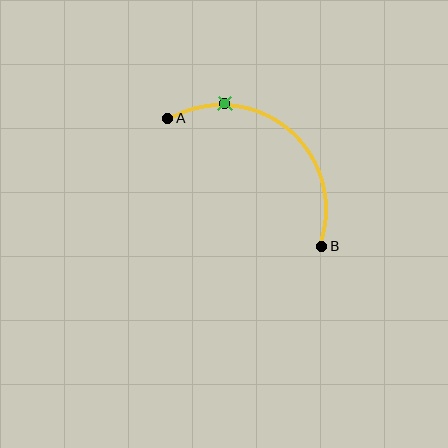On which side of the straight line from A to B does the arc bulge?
The arc bulges above and to the right of the straight line connecting A and B.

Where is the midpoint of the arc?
The arc midpoint is the point on the curve farthest from the straight line joining A and B. It sits above and to the right of that line.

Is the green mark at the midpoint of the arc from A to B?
No. The green mark lies on the arc but is closer to endpoint A. The arc midpoint would be at the point on the curve equidistant along the arc from both A and B.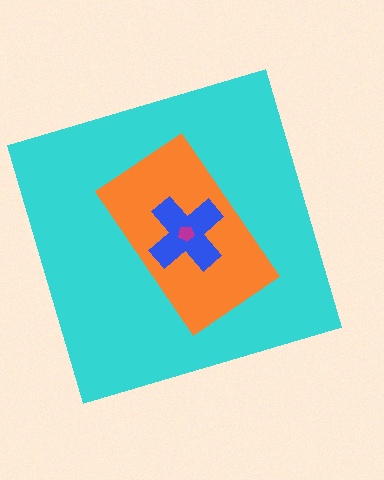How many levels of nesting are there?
4.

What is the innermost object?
The magenta pentagon.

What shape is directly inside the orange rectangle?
The blue cross.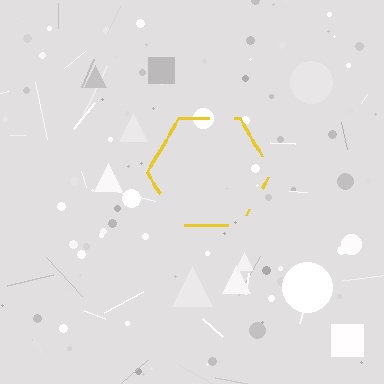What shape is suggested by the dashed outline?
The dashed outline suggests a hexagon.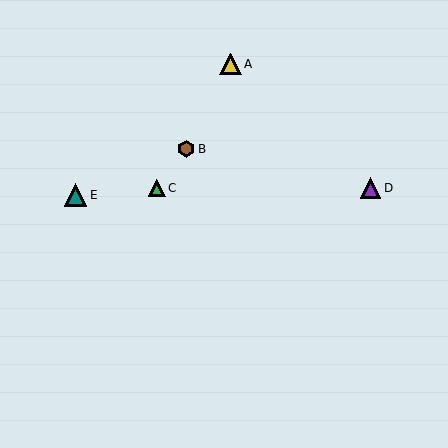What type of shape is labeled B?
Shape B is a brown hexagon.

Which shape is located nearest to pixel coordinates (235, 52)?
The yellow triangle (labeled A) at (231, 64) is nearest to that location.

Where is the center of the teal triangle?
The center of the teal triangle is at (76, 195).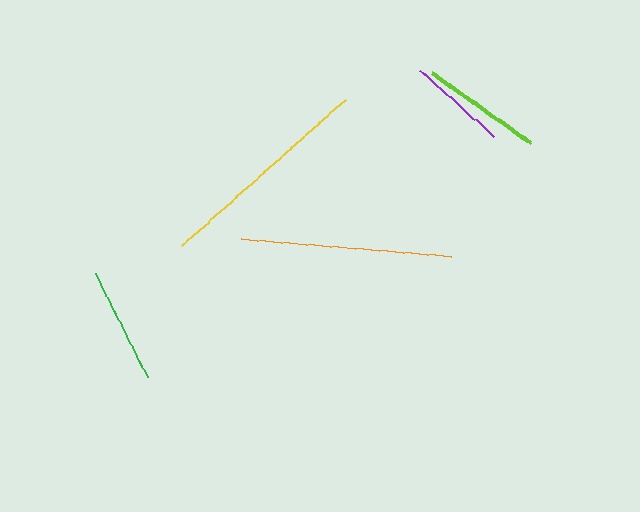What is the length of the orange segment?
The orange segment is approximately 210 pixels long.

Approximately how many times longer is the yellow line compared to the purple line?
The yellow line is approximately 2.2 times the length of the purple line.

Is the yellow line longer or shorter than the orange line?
The yellow line is longer than the orange line.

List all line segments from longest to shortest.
From longest to shortest: yellow, orange, lime, green, purple.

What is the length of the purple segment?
The purple segment is approximately 99 pixels long.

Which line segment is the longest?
The yellow line is the longest at approximately 218 pixels.